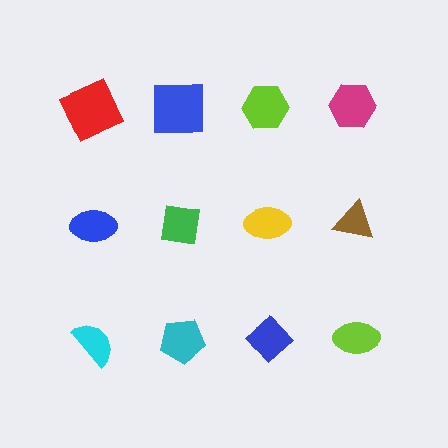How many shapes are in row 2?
4 shapes.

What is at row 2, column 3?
A yellow ellipse.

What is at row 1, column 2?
A blue square.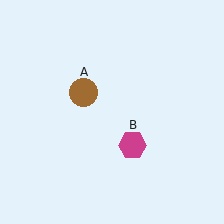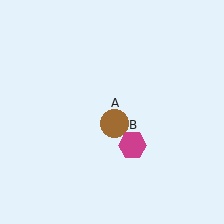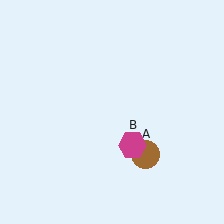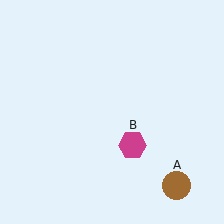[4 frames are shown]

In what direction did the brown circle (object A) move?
The brown circle (object A) moved down and to the right.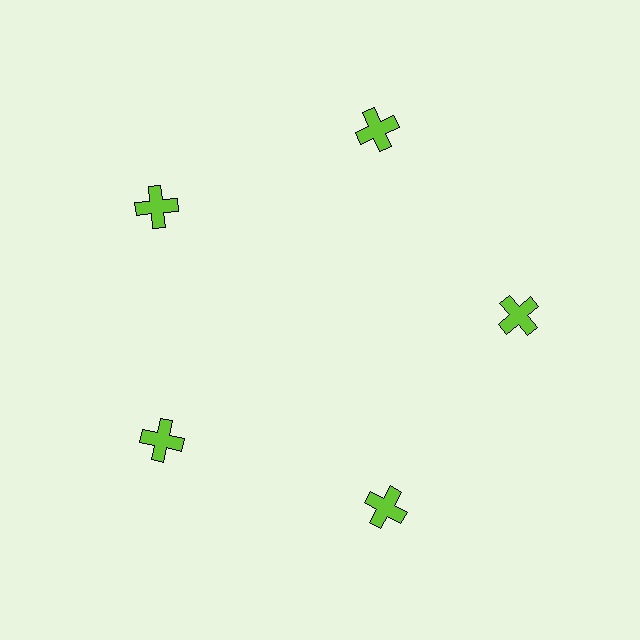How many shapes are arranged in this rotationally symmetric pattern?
There are 5 shapes, arranged in 5 groups of 1.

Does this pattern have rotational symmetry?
Yes, this pattern has 5-fold rotational symmetry. It looks the same after rotating 72 degrees around the center.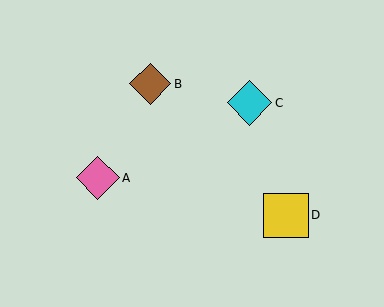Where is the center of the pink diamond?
The center of the pink diamond is at (98, 178).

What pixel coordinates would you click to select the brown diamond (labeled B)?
Click at (150, 84) to select the brown diamond B.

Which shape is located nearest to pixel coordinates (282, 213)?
The yellow square (labeled D) at (286, 215) is nearest to that location.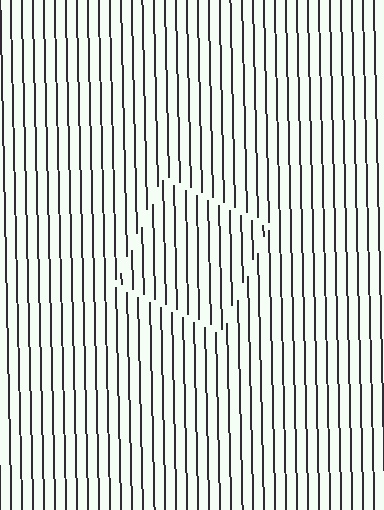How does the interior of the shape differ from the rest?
The interior of the shape contains the same grating, shifted by half a period — the contour is defined by the phase discontinuity where line-ends from the inner and outer gratings abut.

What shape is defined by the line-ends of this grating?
An illusory square. The interior of the shape contains the same grating, shifted by half a period — the contour is defined by the phase discontinuity where line-ends from the inner and outer gratings abut.